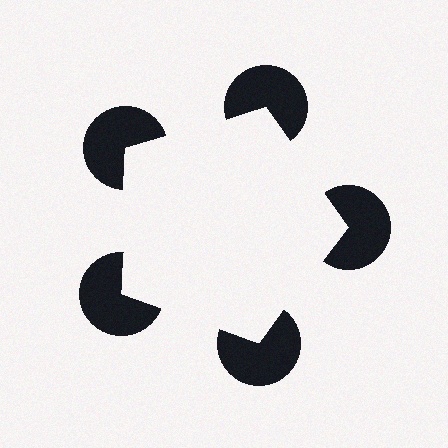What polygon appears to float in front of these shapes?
An illusory pentagon — its edges are inferred from the aligned wedge cuts in the pac-man discs, not physically drawn.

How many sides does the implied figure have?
5 sides.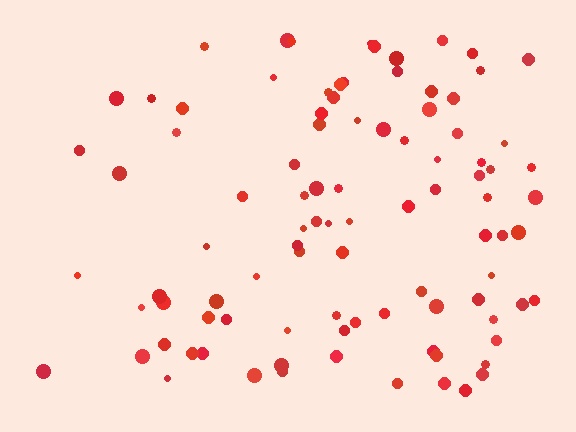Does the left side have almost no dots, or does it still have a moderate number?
Still a moderate number, just noticeably fewer than the right.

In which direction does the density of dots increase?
From left to right, with the right side densest.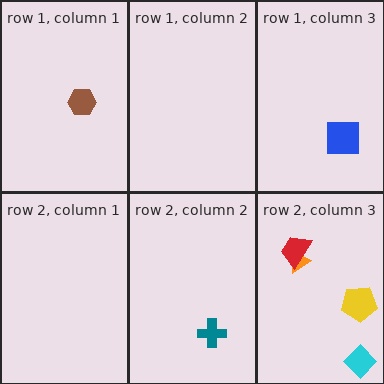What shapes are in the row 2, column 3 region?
The yellow pentagon, the cyan diamond, the orange triangle, the red trapezoid.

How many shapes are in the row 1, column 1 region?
1.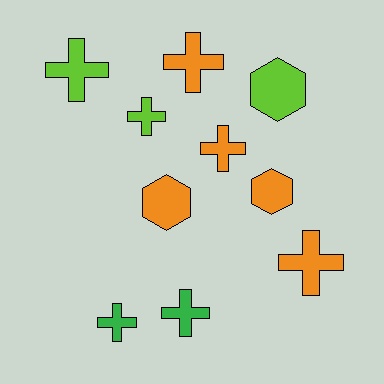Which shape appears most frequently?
Cross, with 7 objects.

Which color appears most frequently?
Orange, with 5 objects.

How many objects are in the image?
There are 10 objects.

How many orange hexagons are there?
There are 2 orange hexagons.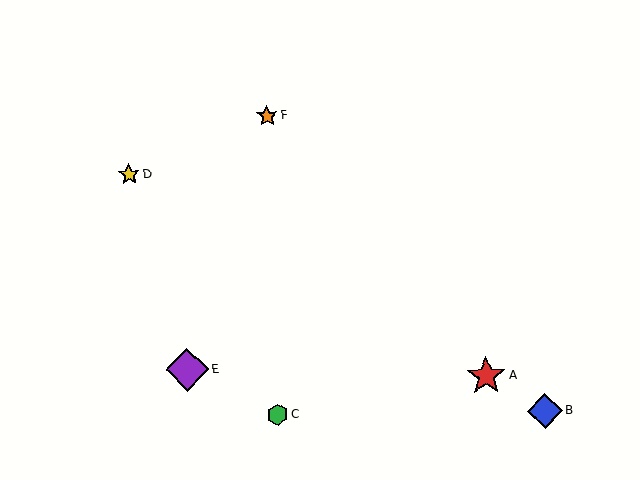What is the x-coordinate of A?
Object A is at x≈486.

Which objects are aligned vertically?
Objects C, F are aligned vertically.